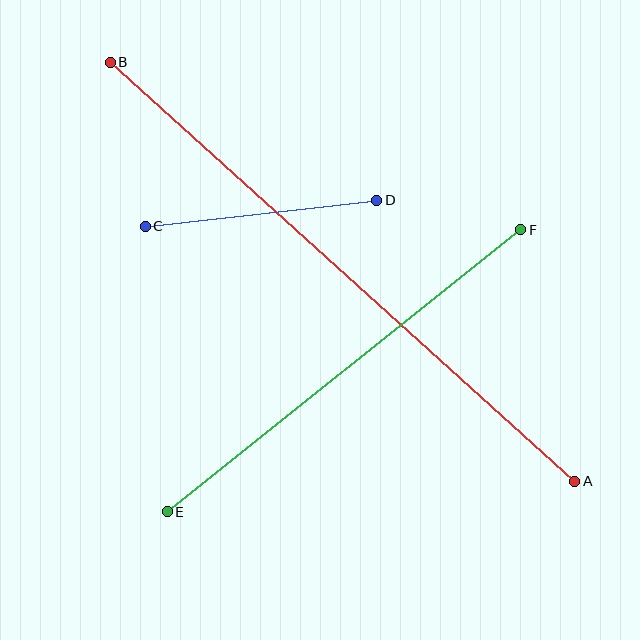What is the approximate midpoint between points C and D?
The midpoint is at approximately (261, 213) pixels.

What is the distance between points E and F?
The distance is approximately 452 pixels.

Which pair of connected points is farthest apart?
Points A and B are farthest apart.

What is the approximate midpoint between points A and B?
The midpoint is at approximately (343, 272) pixels.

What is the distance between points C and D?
The distance is approximately 233 pixels.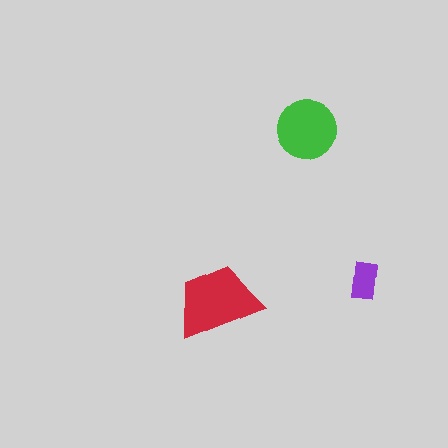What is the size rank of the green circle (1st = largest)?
2nd.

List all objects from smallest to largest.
The purple rectangle, the green circle, the red trapezoid.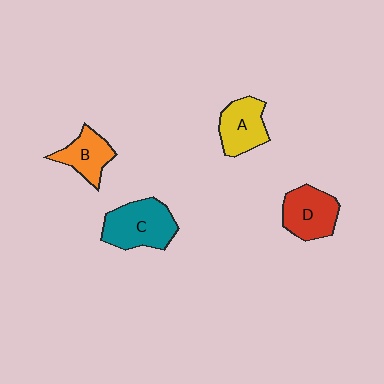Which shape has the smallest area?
Shape B (orange).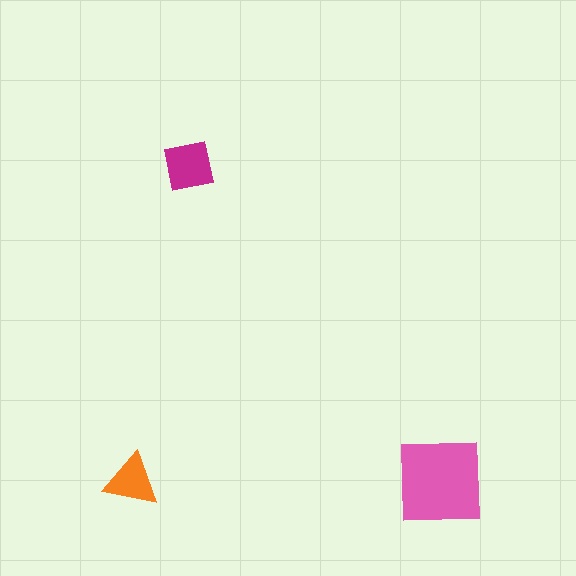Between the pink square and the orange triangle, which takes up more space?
The pink square.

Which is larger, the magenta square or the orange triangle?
The magenta square.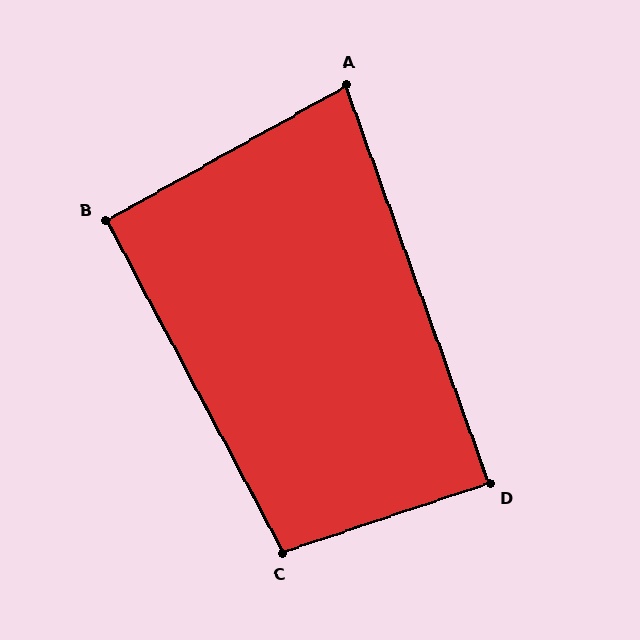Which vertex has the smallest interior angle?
A, at approximately 80 degrees.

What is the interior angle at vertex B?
Approximately 91 degrees (approximately right).